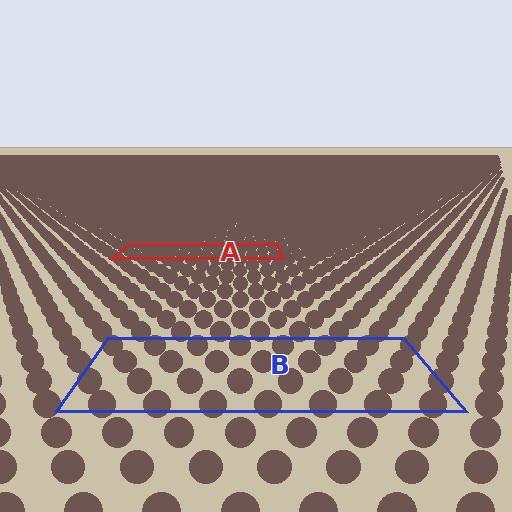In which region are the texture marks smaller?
The texture marks are smaller in region A, because it is farther away.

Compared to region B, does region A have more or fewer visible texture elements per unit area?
Region A has more texture elements per unit area — they are packed more densely because it is farther away.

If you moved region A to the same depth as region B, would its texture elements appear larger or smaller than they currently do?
They would appear larger. At a closer depth, the same texture elements are projected at a bigger on-screen size.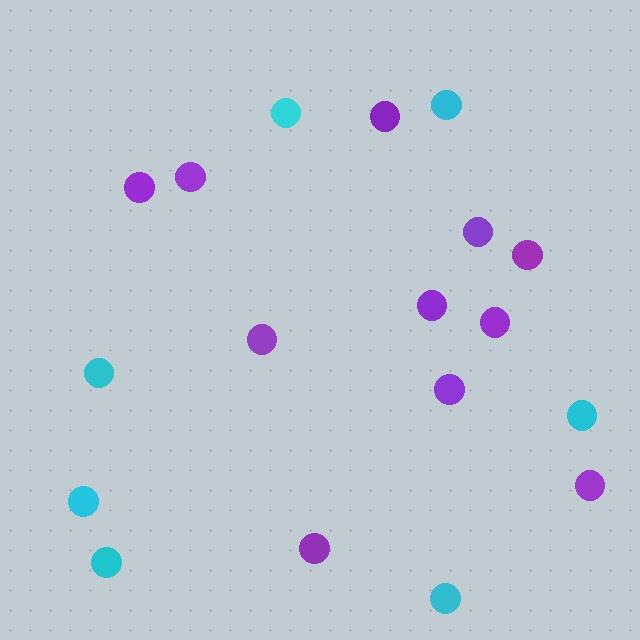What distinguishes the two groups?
There are 2 groups: one group of purple circles (11) and one group of cyan circles (7).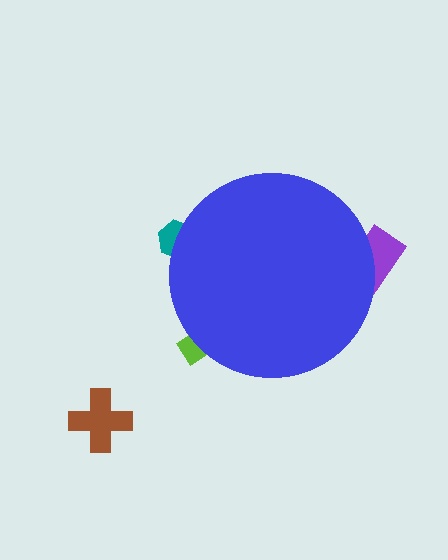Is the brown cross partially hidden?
No, the brown cross is fully visible.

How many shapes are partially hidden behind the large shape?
3 shapes are partially hidden.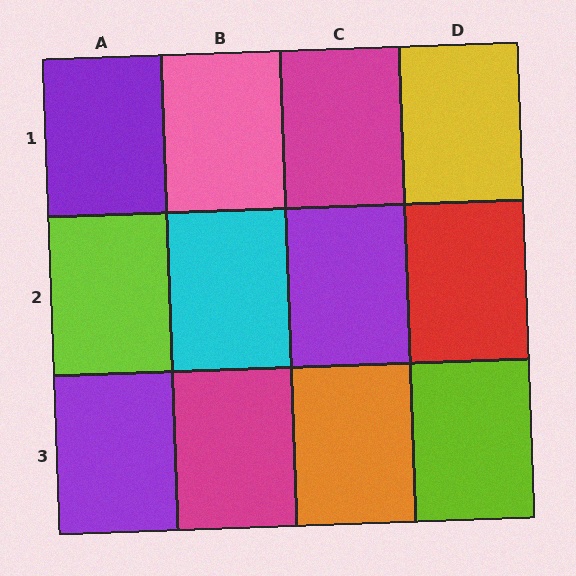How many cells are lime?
2 cells are lime.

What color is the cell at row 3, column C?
Orange.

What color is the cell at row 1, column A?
Purple.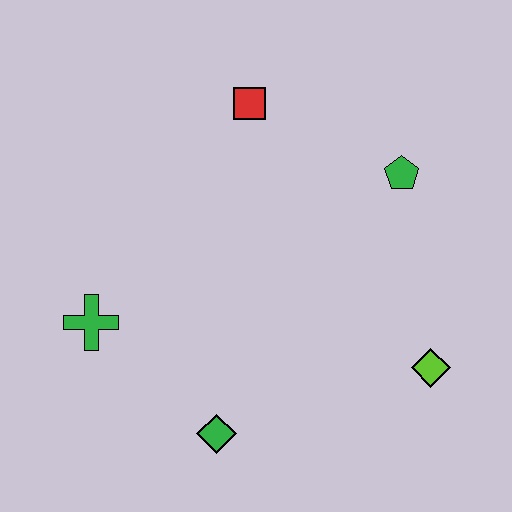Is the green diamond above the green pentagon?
No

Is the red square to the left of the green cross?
No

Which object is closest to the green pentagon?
The red square is closest to the green pentagon.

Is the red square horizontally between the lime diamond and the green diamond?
Yes